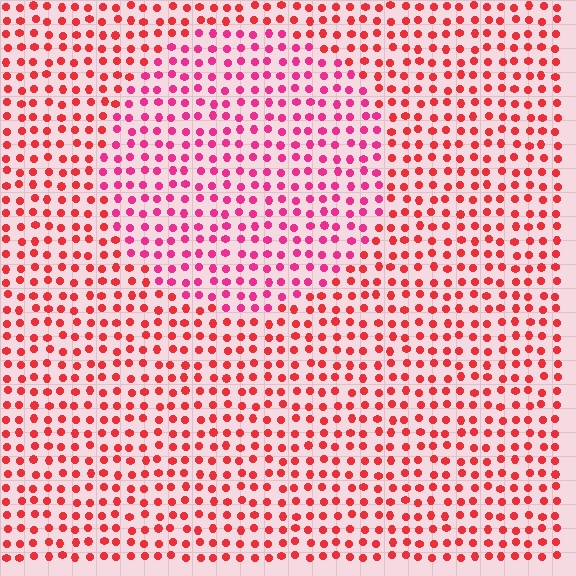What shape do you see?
I see a circle.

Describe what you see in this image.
The image is filled with small red elements in a uniform arrangement. A circle-shaped region is visible where the elements are tinted to a slightly different hue, forming a subtle color boundary.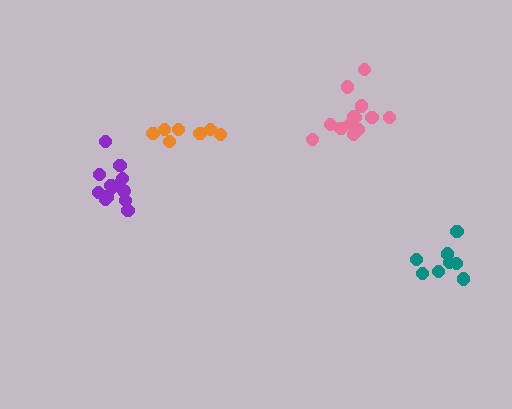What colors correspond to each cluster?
The clusters are colored: purple, orange, teal, pink.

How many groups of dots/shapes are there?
There are 4 groups.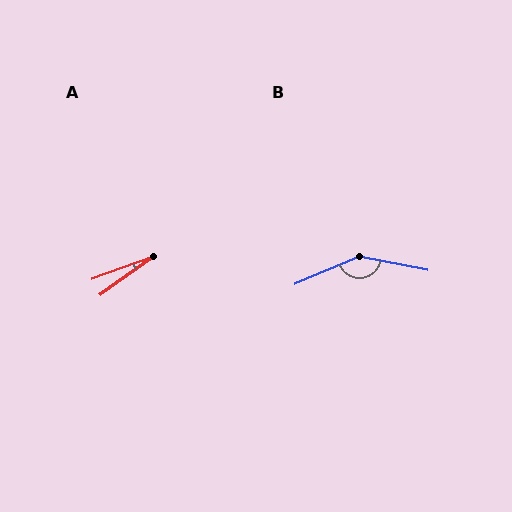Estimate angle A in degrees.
Approximately 15 degrees.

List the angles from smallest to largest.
A (15°), B (145°).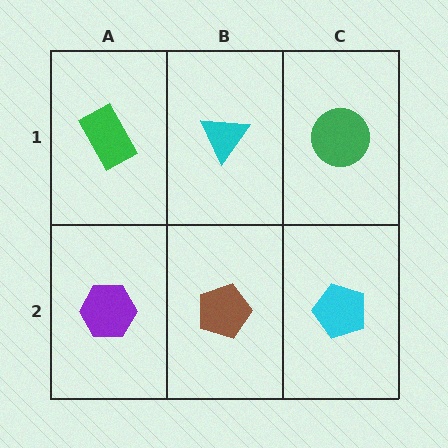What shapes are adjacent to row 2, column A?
A green rectangle (row 1, column A), a brown pentagon (row 2, column B).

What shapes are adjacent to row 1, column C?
A cyan pentagon (row 2, column C), a cyan triangle (row 1, column B).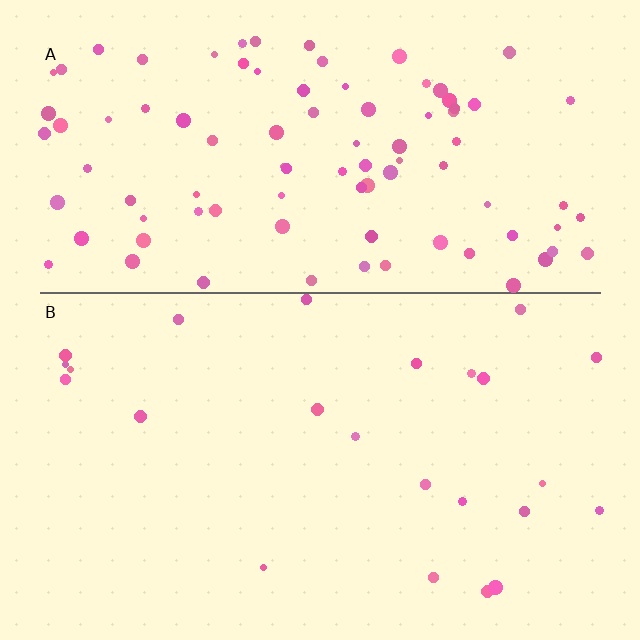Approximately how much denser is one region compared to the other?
Approximately 3.9× — region A over region B.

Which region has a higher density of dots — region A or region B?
A (the top).